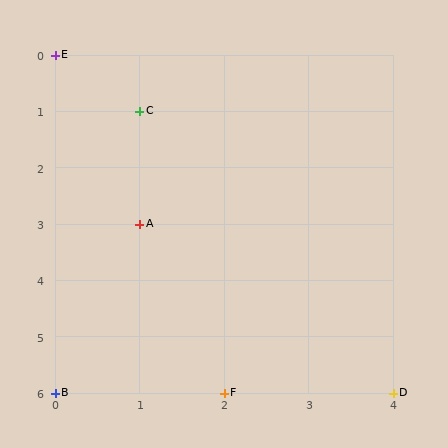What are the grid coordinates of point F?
Point F is at grid coordinates (2, 6).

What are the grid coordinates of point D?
Point D is at grid coordinates (4, 6).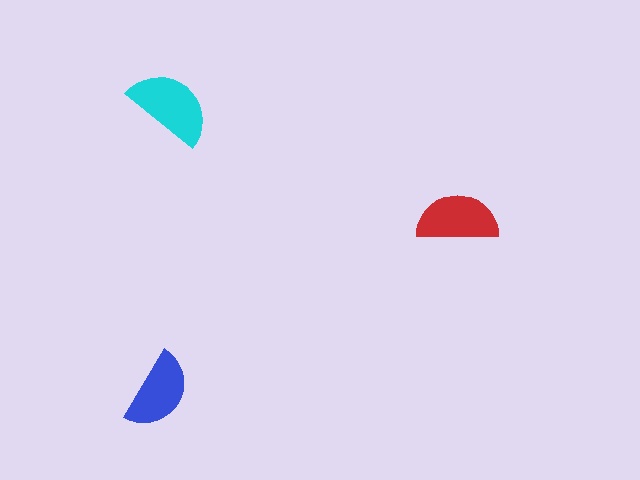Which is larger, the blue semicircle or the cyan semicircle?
The cyan one.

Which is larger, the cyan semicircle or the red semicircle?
The cyan one.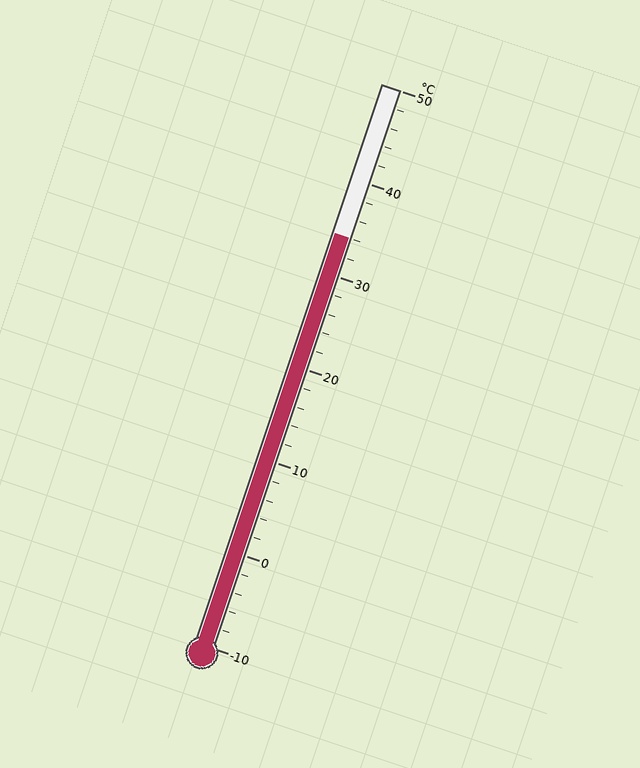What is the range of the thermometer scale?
The thermometer scale ranges from -10°C to 50°C.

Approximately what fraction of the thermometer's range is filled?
The thermometer is filled to approximately 75% of its range.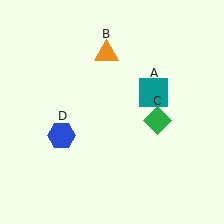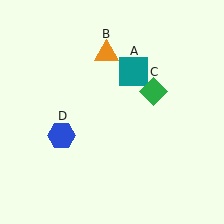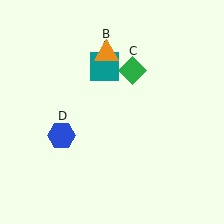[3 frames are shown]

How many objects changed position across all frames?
2 objects changed position: teal square (object A), green diamond (object C).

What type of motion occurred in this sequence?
The teal square (object A), green diamond (object C) rotated counterclockwise around the center of the scene.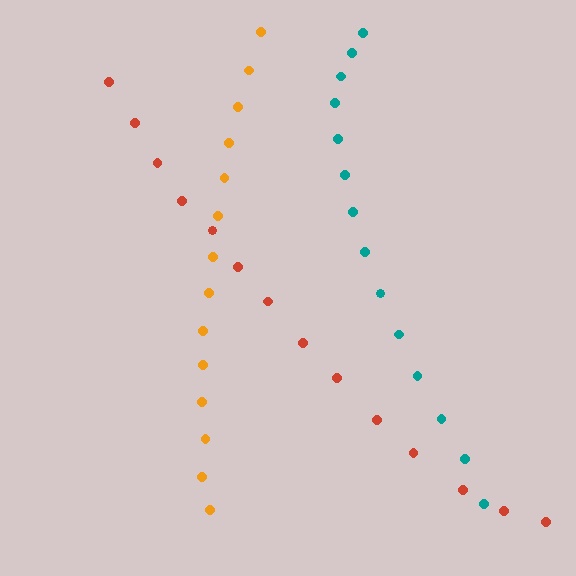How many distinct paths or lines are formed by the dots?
There are 3 distinct paths.